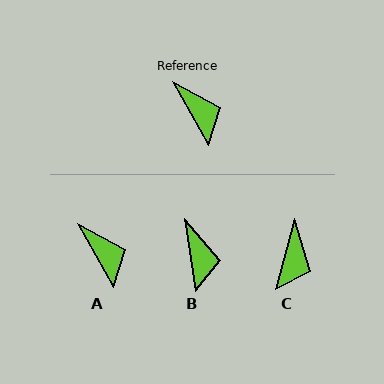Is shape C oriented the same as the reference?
No, it is off by about 44 degrees.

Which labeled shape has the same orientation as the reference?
A.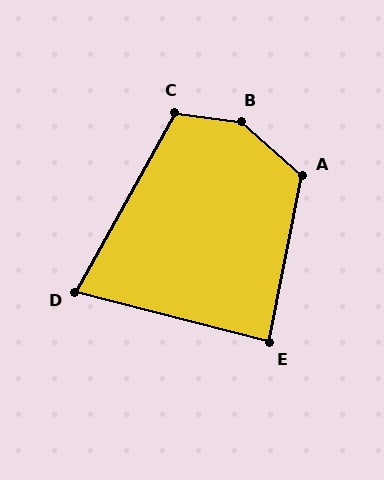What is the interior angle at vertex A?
Approximately 120 degrees (obtuse).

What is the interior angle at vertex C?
Approximately 112 degrees (obtuse).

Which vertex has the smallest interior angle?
D, at approximately 75 degrees.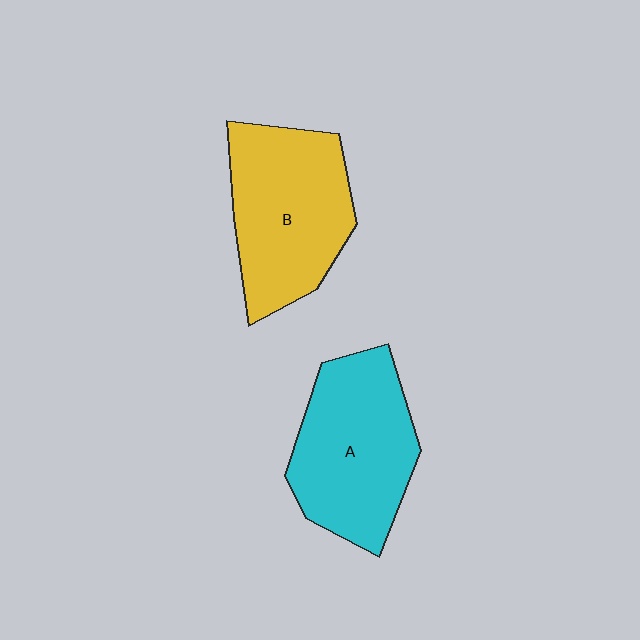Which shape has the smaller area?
Shape A (cyan).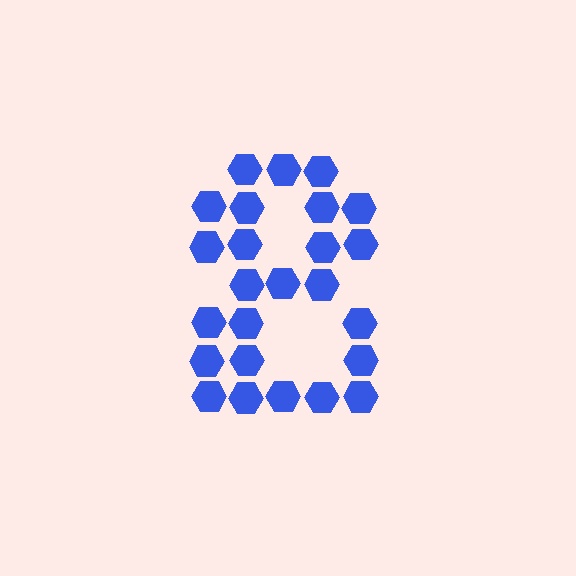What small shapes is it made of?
It is made of small hexagons.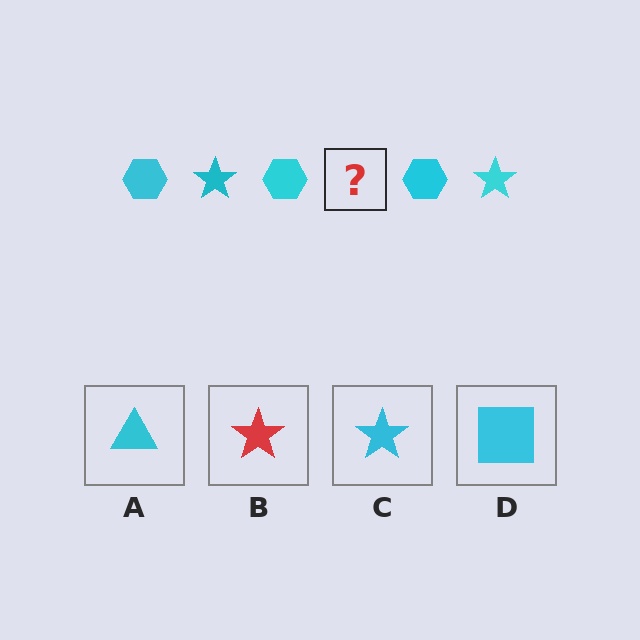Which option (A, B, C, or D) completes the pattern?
C.